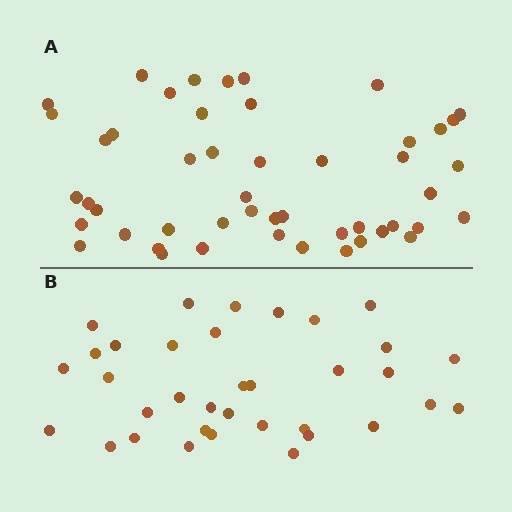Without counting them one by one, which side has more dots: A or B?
Region A (the top region) has more dots.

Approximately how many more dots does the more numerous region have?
Region A has approximately 15 more dots than region B.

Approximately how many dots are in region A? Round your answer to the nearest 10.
About 50 dots. (The exact count is 49, which rounds to 50.)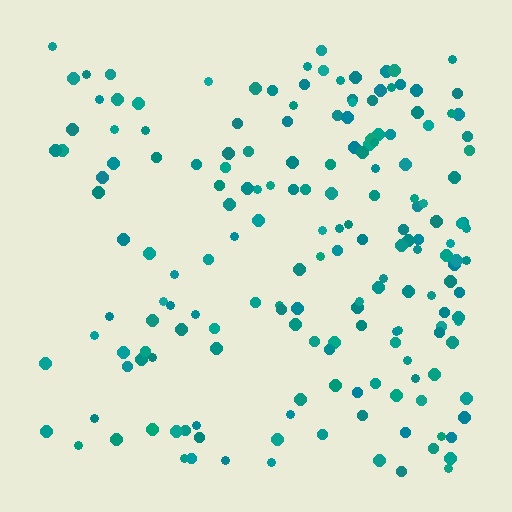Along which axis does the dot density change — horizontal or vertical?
Horizontal.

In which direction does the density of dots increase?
From left to right, with the right side densest.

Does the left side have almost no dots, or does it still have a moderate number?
Still a moderate number, just noticeably fewer than the right.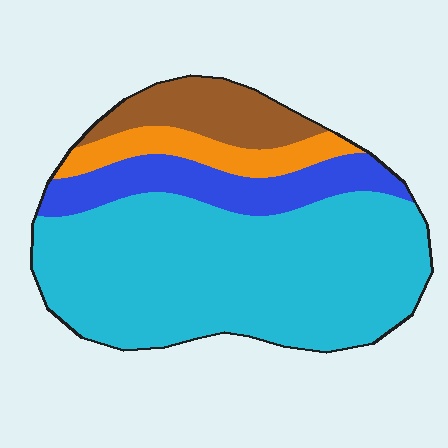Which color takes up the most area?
Cyan, at roughly 60%.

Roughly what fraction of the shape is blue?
Blue takes up less than a sixth of the shape.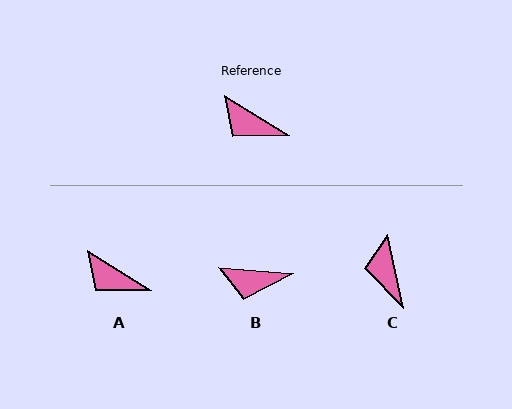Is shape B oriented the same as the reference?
No, it is off by about 27 degrees.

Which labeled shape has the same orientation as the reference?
A.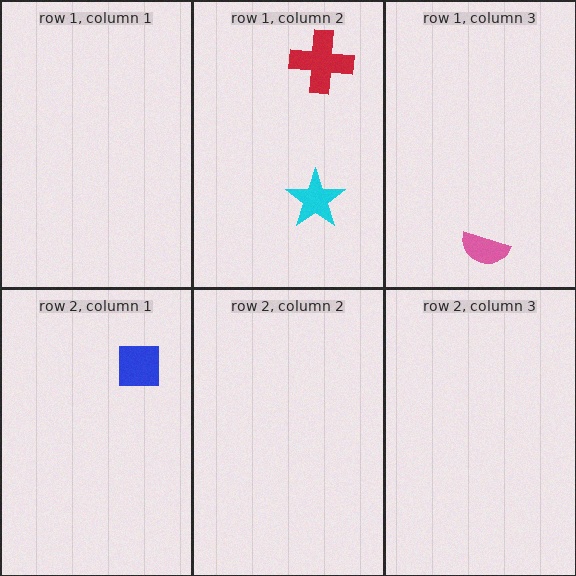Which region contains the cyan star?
The row 1, column 2 region.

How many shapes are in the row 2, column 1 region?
1.